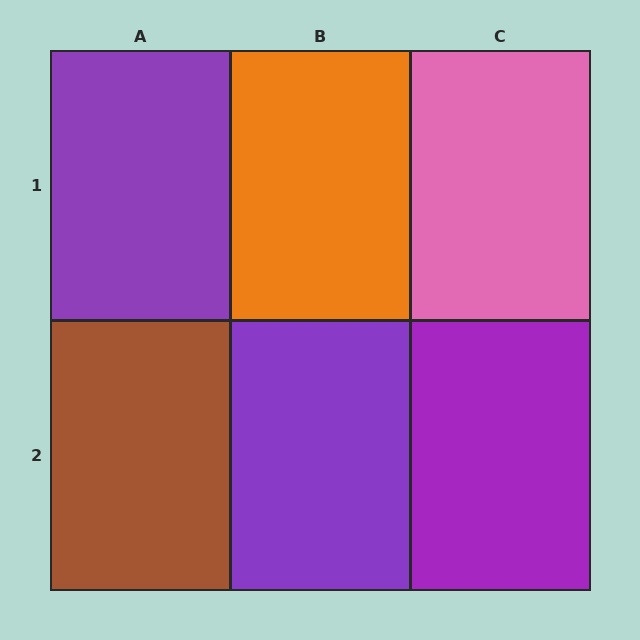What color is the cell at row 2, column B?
Purple.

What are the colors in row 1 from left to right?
Purple, orange, pink.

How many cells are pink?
1 cell is pink.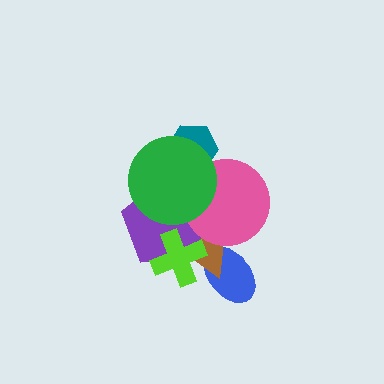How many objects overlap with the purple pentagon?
4 objects overlap with the purple pentagon.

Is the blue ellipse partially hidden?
Yes, it is partially covered by another shape.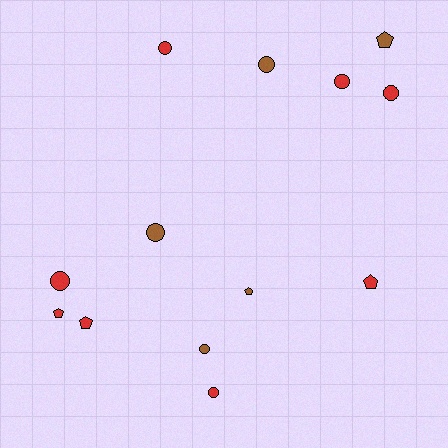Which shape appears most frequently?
Circle, with 8 objects.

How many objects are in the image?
There are 13 objects.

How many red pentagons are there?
There are 3 red pentagons.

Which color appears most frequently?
Red, with 8 objects.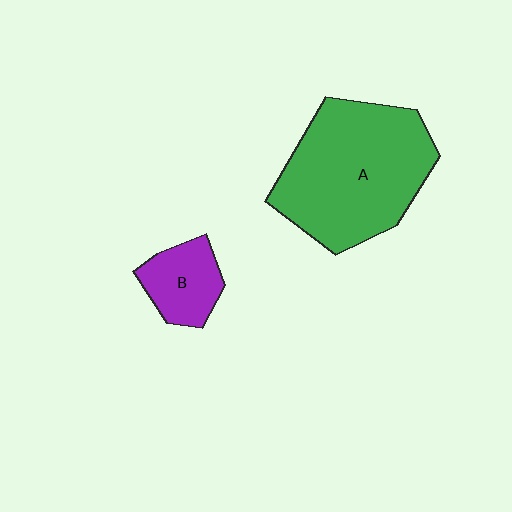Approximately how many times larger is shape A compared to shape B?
Approximately 3.2 times.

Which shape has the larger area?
Shape A (green).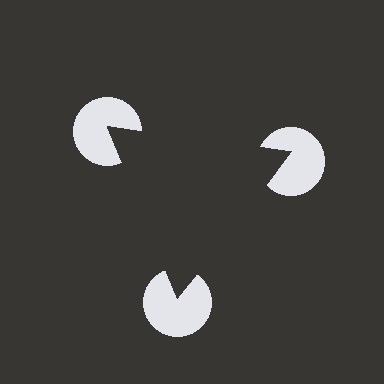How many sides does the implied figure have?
3 sides.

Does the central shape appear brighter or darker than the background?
It typically appears slightly darker than the background, even though no actual brightness change is drawn.